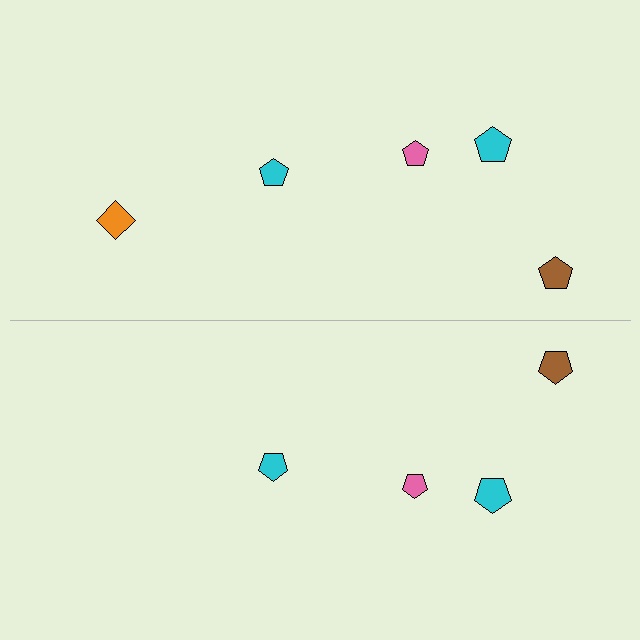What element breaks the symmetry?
A orange diamond is missing from the bottom side.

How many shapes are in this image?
There are 9 shapes in this image.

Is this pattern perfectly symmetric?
No, the pattern is not perfectly symmetric. A orange diamond is missing from the bottom side.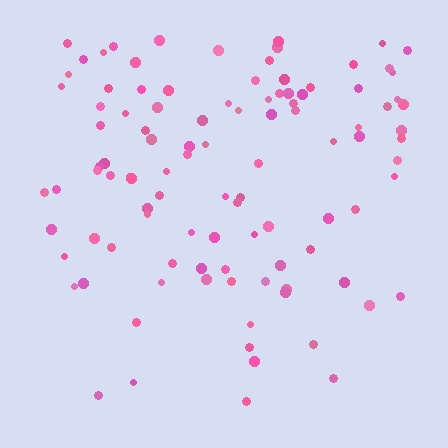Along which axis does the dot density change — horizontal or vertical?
Vertical.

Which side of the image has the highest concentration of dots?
The top.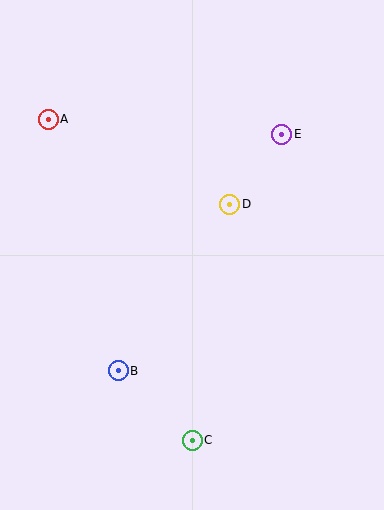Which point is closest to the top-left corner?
Point A is closest to the top-left corner.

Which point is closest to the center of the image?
Point D at (230, 204) is closest to the center.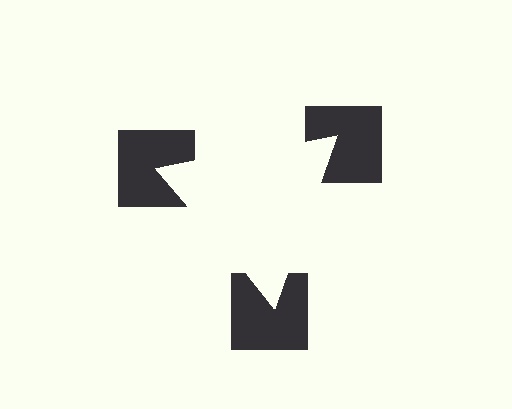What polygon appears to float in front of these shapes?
An illusory triangle — its edges are inferred from the aligned wedge cuts in the notched squares, not physically drawn.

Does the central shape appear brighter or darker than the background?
It typically appears slightly brighter than the background, even though no actual brightness change is drawn.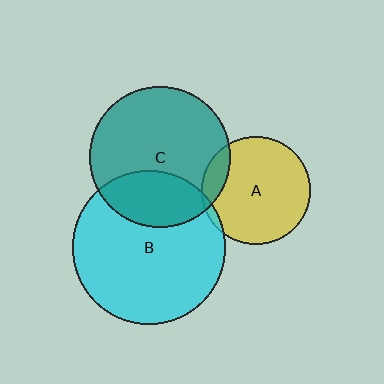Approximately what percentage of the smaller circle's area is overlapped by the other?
Approximately 30%.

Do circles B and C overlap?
Yes.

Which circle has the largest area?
Circle B (cyan).